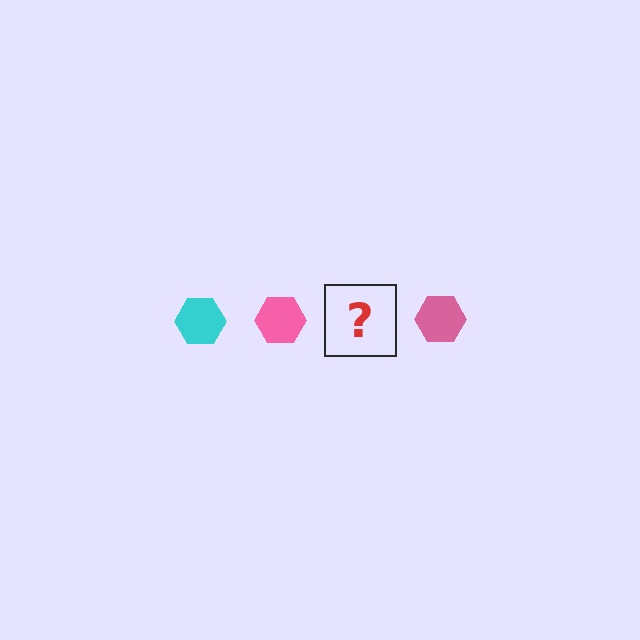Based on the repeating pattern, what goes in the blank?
The blank should be a cyan hexagon.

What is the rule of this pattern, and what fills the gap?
The rule is that the pattern cycles through cyan, pink hexagons. The gap should be filled with a cyan hexagon.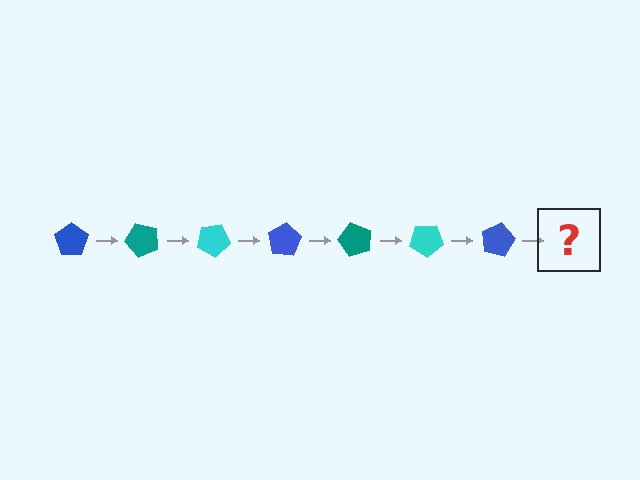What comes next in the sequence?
The next element should be a teal pentagon, rotated 350 degrees from the start.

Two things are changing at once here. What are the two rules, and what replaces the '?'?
The two rules are that it rotates 50 degrees each step and the color cycles through blue, teal, and cyan. The '?' should be a teal pentagon, rotated 350 degrees from the start.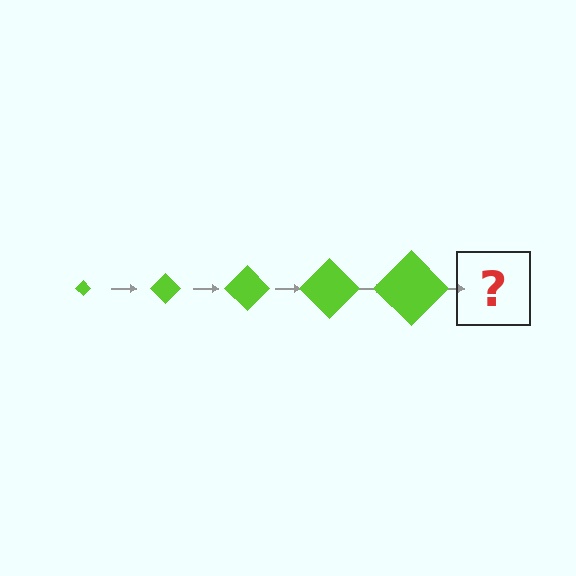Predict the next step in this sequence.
The next step is a lime diamond, larger than the previous one.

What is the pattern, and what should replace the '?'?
The pattern is that the diamond gets progressively larger each step. The '?' should be a lime diamond, larger than the previous one.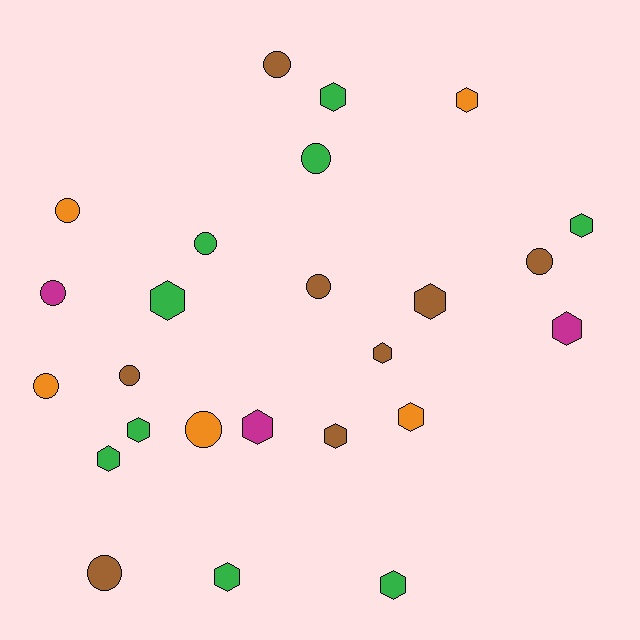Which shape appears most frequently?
Hexagon, with 14 objects.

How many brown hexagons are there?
There are 3 brown hexagons.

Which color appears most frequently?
Green, with 9 objects.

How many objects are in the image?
There are 25 objects.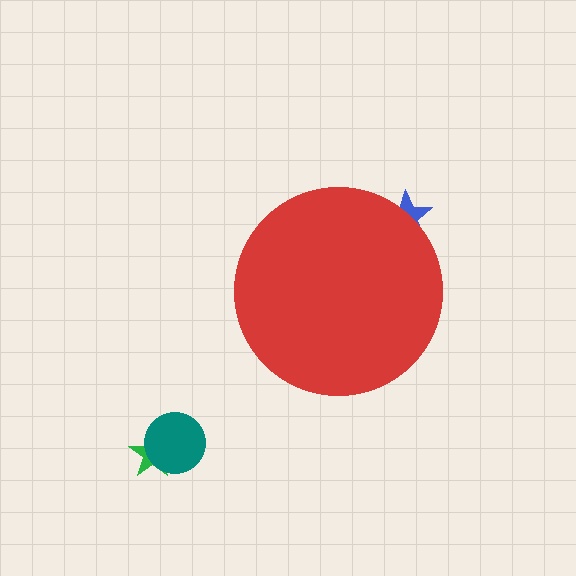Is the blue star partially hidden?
Yes, the blue star is partially hidden behind the red circle.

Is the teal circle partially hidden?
No, the teal circle is fully visible.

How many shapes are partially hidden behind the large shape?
1 shape is partially hidden.